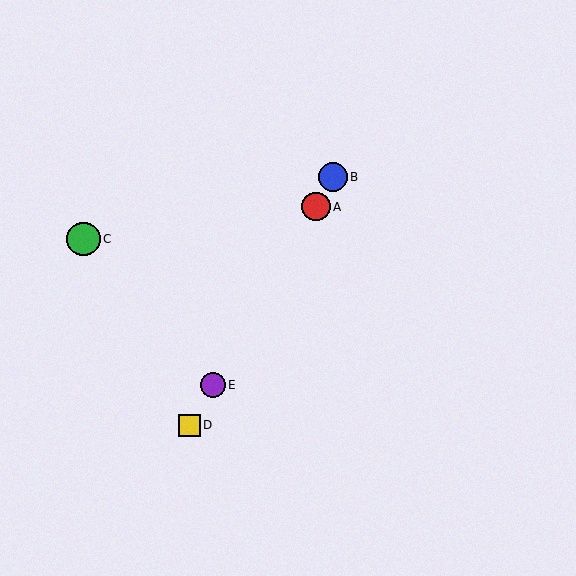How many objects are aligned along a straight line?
4 objects (A, B, D, E) are aligned along a straight line.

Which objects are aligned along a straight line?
Objects A, B, D, E are aligned along a straight line.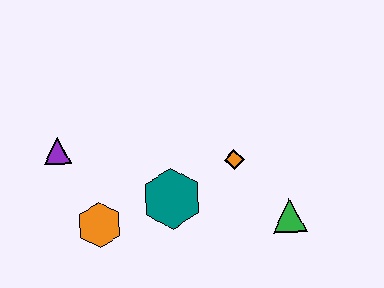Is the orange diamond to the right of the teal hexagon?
Yes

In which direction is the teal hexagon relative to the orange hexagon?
The teal hexagon is to the right of the orange hexagon.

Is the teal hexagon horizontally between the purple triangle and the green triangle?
Yes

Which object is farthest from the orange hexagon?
The green triangle is farthest from the orange hexagon.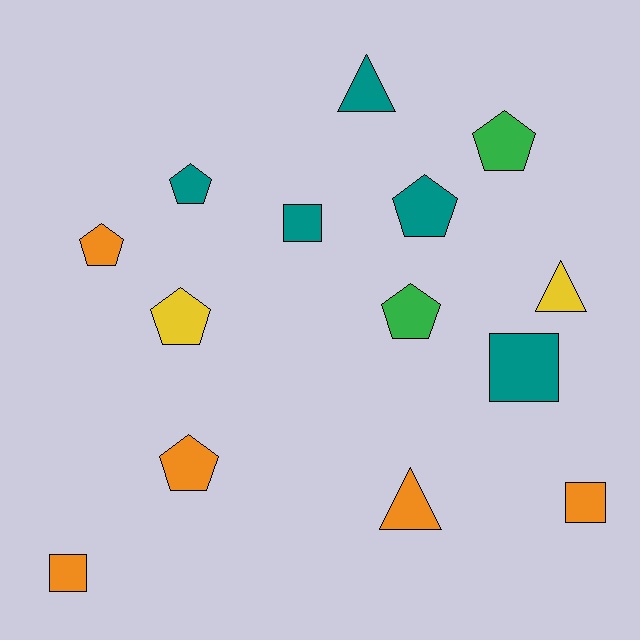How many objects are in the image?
There are 14 objects.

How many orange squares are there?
There are 2 orange squares.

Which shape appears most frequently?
Pentagon, with 7 objects.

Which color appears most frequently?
Teal, with 5 objects.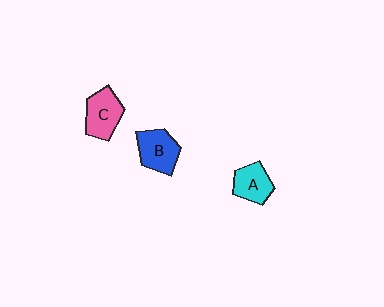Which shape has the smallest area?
Shape A (cyan).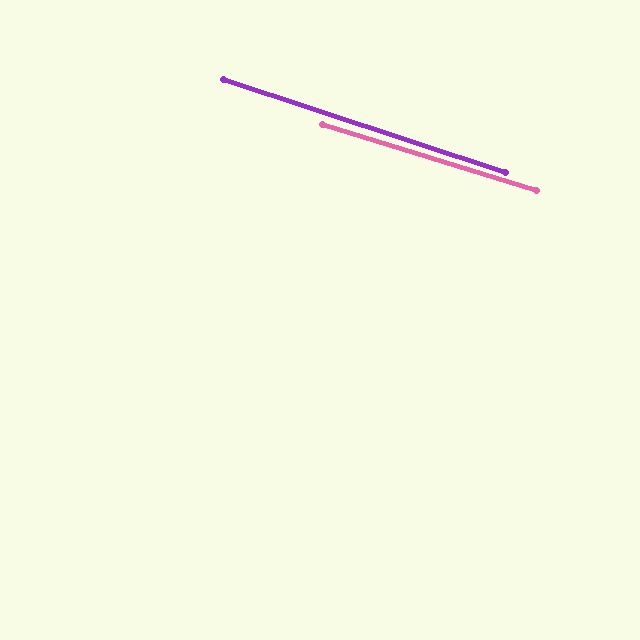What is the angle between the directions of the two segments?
Approximately 1 degree.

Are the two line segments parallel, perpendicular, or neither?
Parallel — their directions differ by only 1.3°.